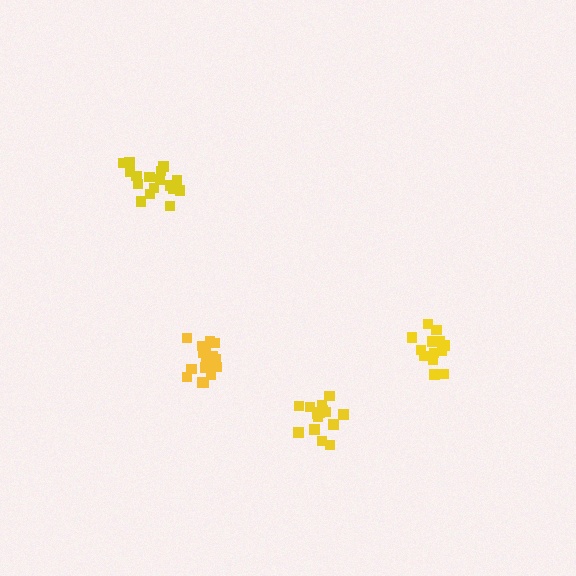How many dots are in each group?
Group 1: 16 dots, Group 2: 17 dots, Group 3: 14 dots, Group 4: 17 dots (64 total).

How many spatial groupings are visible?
There are 4 spatial groupings.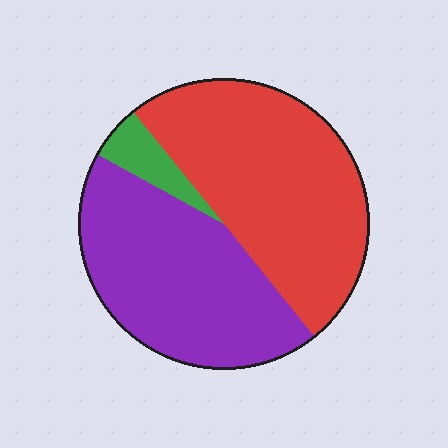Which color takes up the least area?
Green, at roughly 5%.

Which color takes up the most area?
Red, at roughly 50%.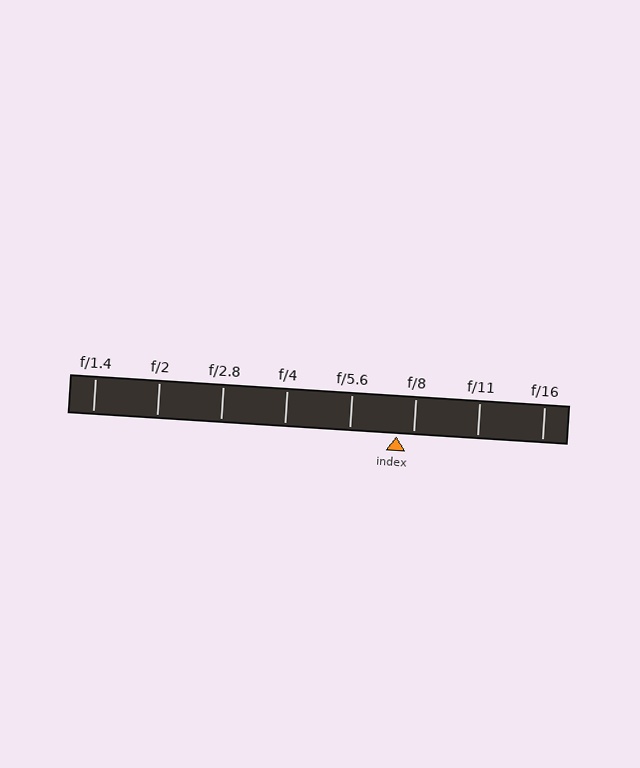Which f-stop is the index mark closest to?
The index mark is closest to f/8.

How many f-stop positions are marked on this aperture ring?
There are 8 f-stop positions marked.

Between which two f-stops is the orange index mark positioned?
The index mark is between f/5.6 and f/8.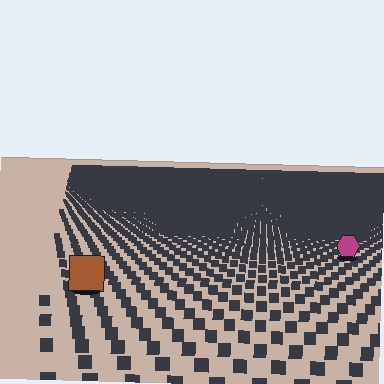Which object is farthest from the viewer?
The magenta hexagon is farthest from the viewer. It appears smaller and the ground texture around it is denser.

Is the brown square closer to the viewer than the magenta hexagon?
Yes. The brown square is closer — you can tell from the texture gradient: the ground texture is coarser near it.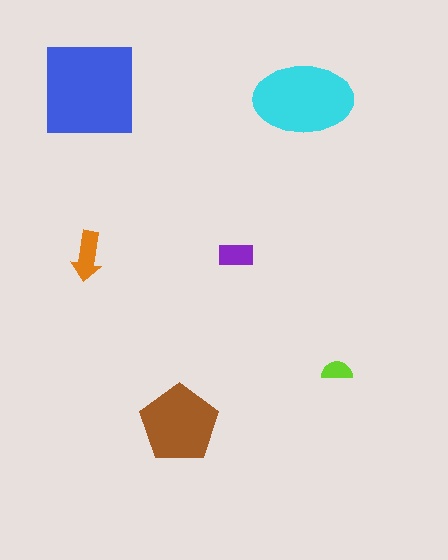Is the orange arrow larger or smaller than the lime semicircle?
Larger.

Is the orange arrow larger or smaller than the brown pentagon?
Smaller.